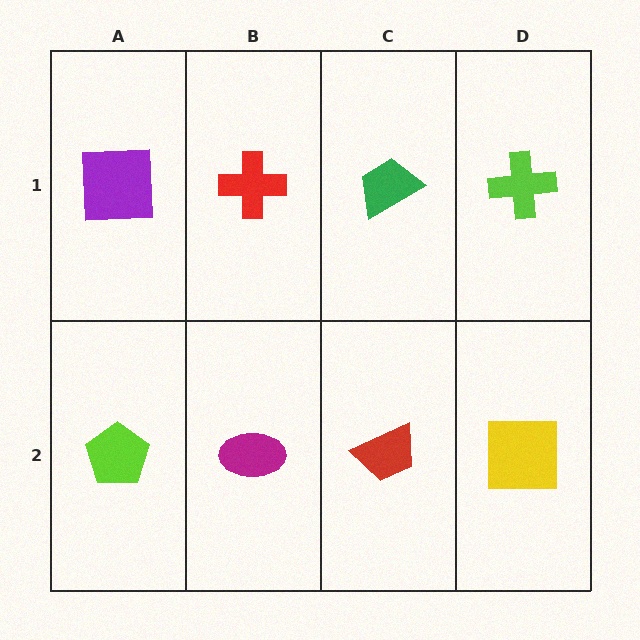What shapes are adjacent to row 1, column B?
A magenta ellipse (row 2, column B), a purple square (row 1, column A), a green trapezoid (row 1, column C).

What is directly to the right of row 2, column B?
A red trapezoid.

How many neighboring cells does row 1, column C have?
3.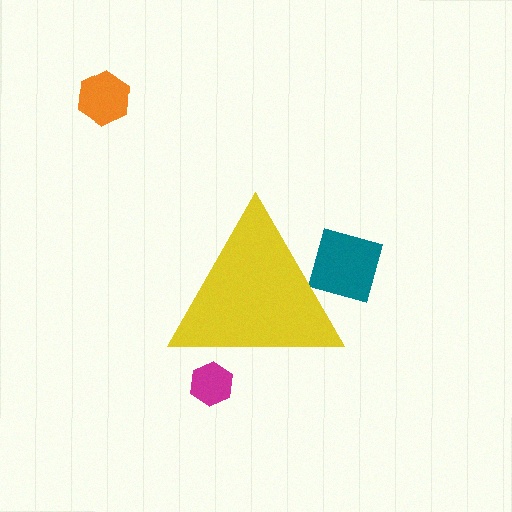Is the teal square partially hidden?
Yes, the teal square is partially hidden behind the yellow triangle.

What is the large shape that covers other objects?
A yellow triangle.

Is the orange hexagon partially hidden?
No, the orange hexagon is fully visible.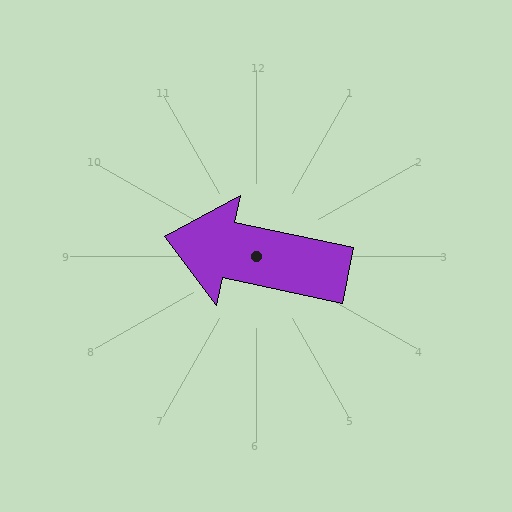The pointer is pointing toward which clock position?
Roughly 9 o'clock.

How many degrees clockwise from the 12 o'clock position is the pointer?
Approximately 282 degrees.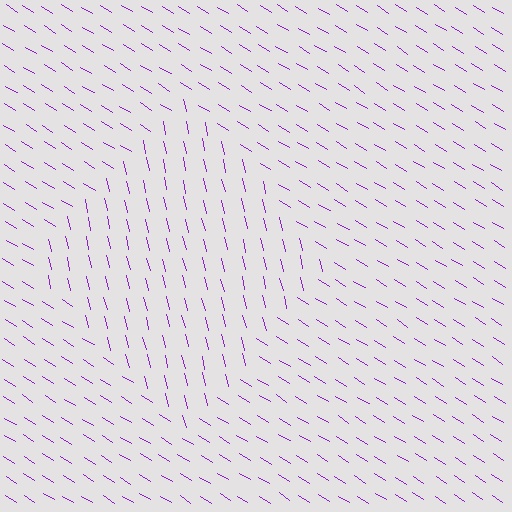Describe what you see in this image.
The image is filled with small purple line segments. A diamond region in the image has lines oriented differently from the surrounding lines, creating a visible texture boundary.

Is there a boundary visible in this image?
Yes, there is a texture boundary formed by a change in line orientation.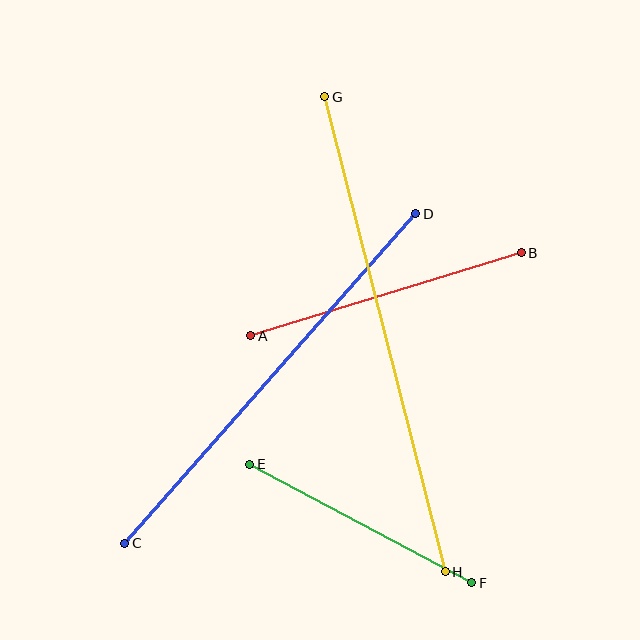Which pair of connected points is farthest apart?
Points G and H are farthest apart.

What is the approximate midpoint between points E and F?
The midpoint is at approximately (361, 524) pixels.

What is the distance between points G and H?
The distance is approximately 490 pixels.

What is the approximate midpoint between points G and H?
The midpoint is at approximately (385, 334) pixels.